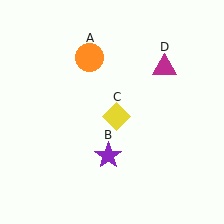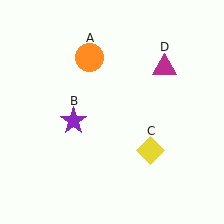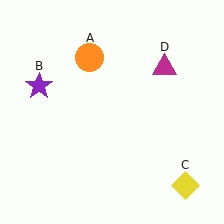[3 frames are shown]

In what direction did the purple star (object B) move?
The purple star (object B) moved up and to the left.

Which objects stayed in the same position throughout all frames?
Orange circle (object A) and magenta triangle (object D) remained stationary.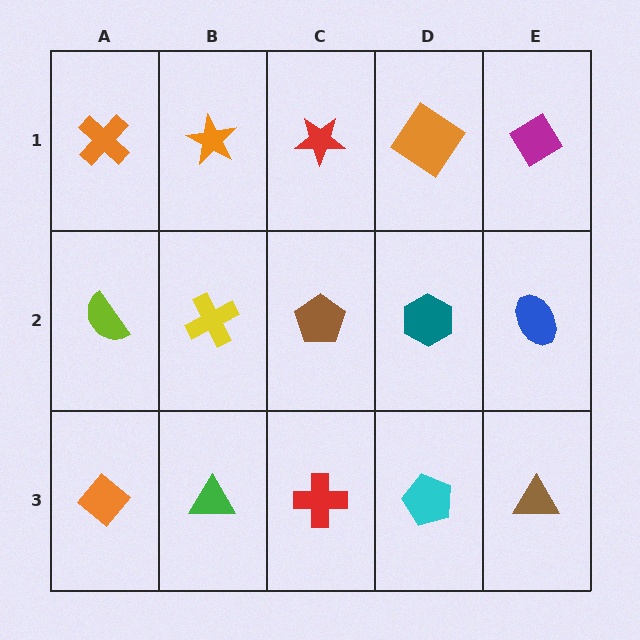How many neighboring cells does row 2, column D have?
4.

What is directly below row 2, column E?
A brown triangle.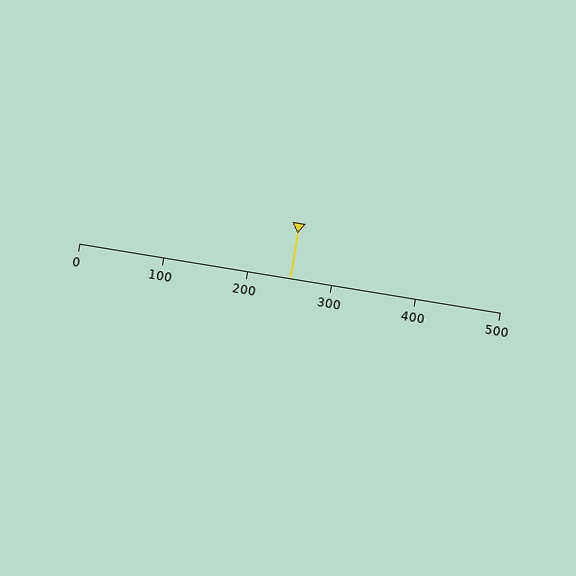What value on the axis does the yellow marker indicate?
The marker indicates approximately 250.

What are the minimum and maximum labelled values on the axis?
The axis runs from 0 to 500.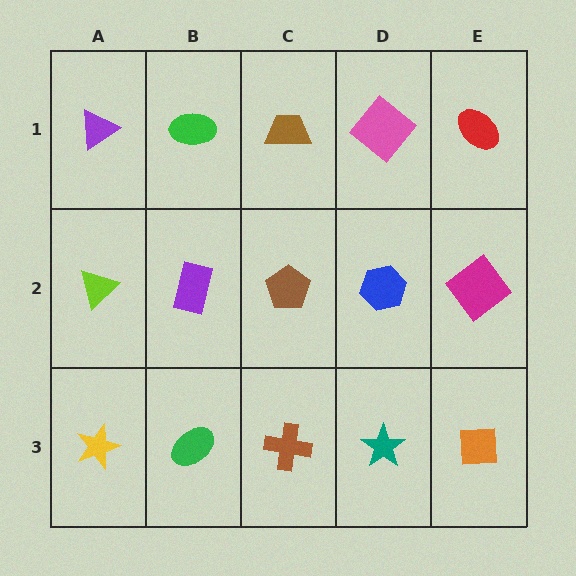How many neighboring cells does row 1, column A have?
2.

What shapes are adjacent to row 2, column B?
A green ellipse (row 1, column B), a green ellipse (row 3, column B), a lime triangle (row 2, column A), a brown pentagon (row 2, column C).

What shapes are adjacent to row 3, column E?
A magenta diamond (row 2, column E), a teal star (row 3, column D).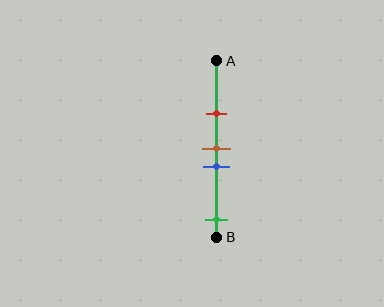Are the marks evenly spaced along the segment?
No, the marks are not evenly spaced.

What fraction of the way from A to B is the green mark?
The green mark is approximately 90% (0.9) of the way from A to B.